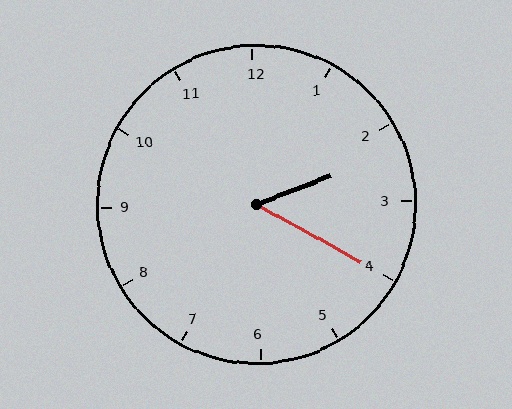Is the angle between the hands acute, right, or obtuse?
It is acute.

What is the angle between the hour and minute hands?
Approximately 50 degrees.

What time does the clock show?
2:20.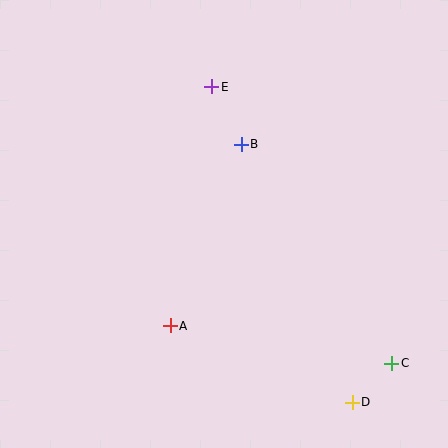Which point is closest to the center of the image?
Point B at (241, 144) is closest to the center.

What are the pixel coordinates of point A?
Point A is at (170, 326).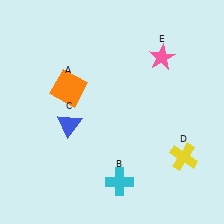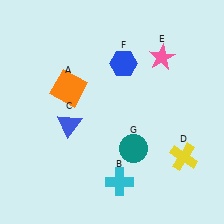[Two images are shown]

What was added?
A blue hexagon (F), a teal circle (G) were added in Image 2.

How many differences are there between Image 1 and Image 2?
There are 2 differences between the two images.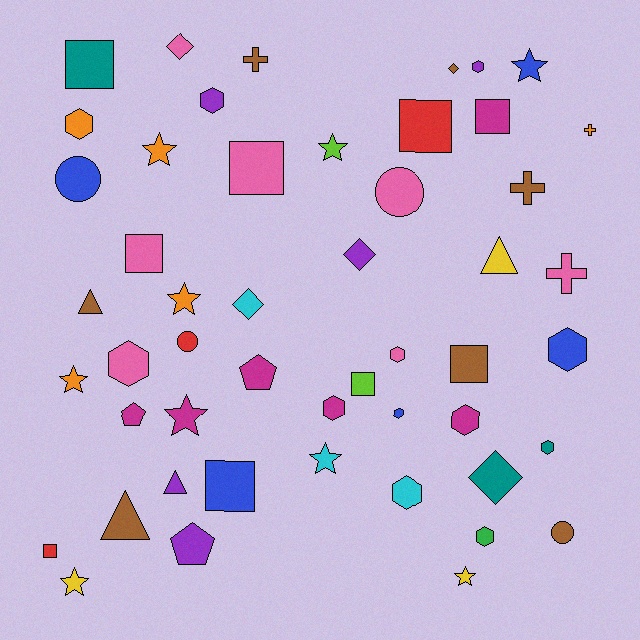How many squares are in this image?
There are 9 squares.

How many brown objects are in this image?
There are 7 brown objects.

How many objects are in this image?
There are 50 objects.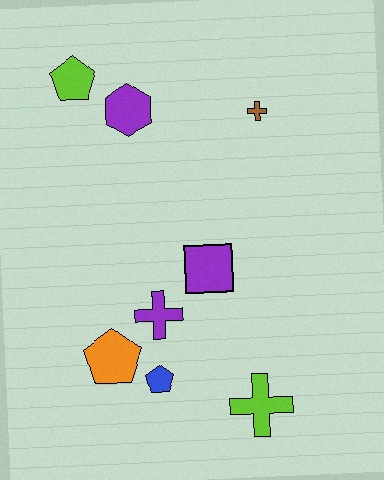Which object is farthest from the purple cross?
The lime pentagon is farthest from the purple cross.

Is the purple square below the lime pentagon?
Yes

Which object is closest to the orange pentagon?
The blue pentagon is closest to the orange pentagon.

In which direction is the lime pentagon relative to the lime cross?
The lime pentagon is above the lime cross.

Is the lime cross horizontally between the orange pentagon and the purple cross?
No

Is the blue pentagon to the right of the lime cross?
No